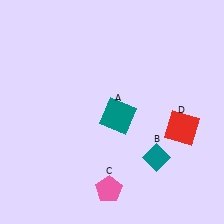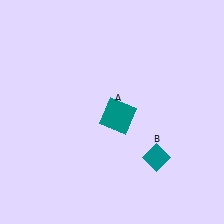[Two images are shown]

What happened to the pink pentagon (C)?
The pink pentagon (C) was removed in Image 2. It was in the bottom-left area of Image 1.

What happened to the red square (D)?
The red square (D) was removed in Image 2. It was in the bottom-right area of Image 1.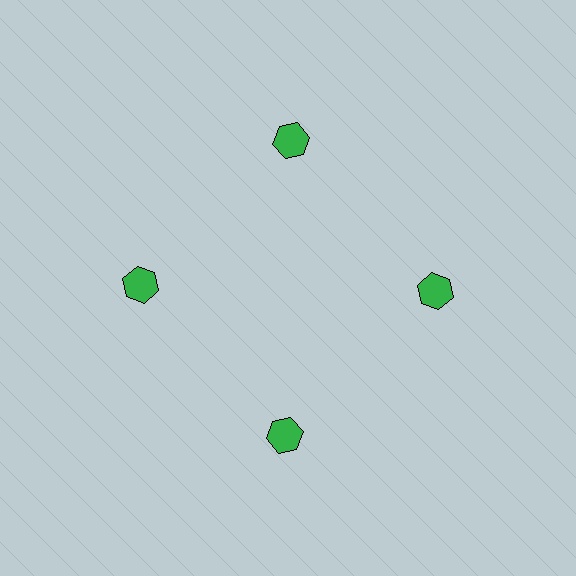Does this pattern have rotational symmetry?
Yes, this pattern has 4-fold rotational symmetry. It looks the same after rotating 90 degrees around the center.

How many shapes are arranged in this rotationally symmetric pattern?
There are 4 shapes, arranged in 4 groups of 1.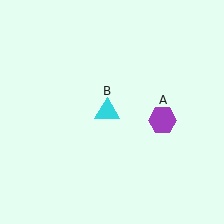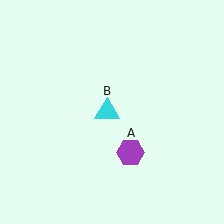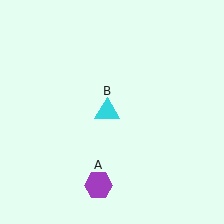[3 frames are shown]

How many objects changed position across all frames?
1 object changed position: purple hexagon (object A).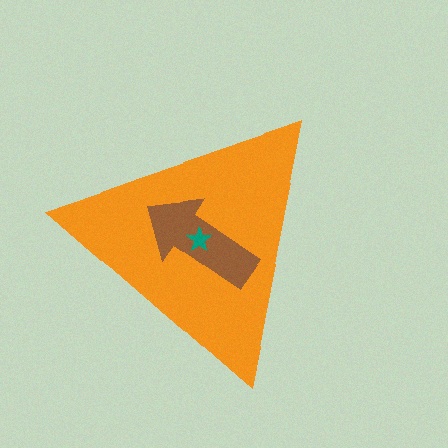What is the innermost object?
The teal star.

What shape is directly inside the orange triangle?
The brown arrow.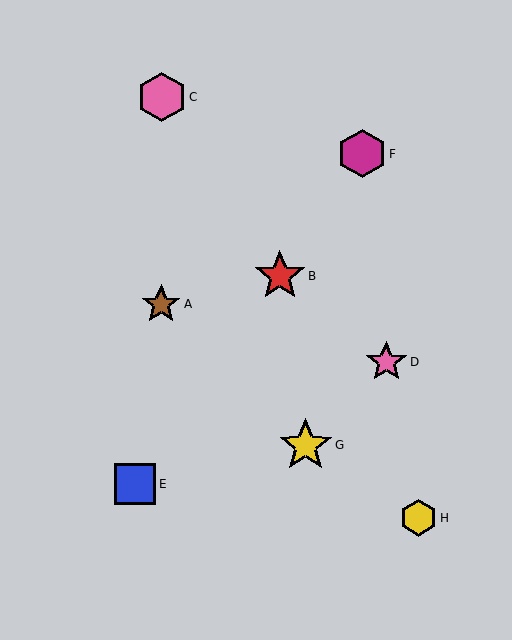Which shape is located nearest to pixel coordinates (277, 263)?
The red star (labeled B) at (280, 276) is nearest to that location.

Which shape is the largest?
The yellow star (labeled G) is the largest.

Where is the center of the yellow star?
The center of the yellow star is at (306, 445).